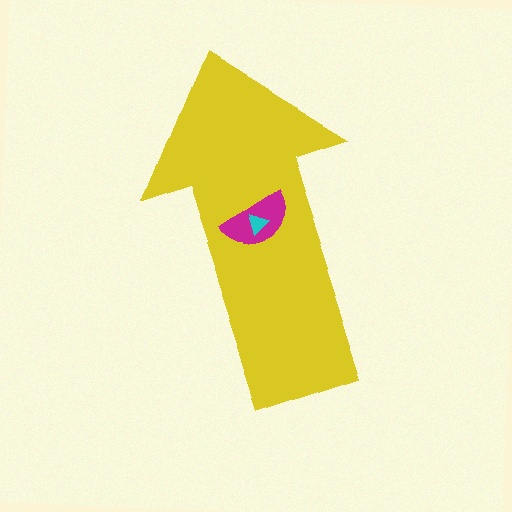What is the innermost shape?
The cyan triangle.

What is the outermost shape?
The yellow arrow.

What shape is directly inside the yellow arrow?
The magenta semicircle.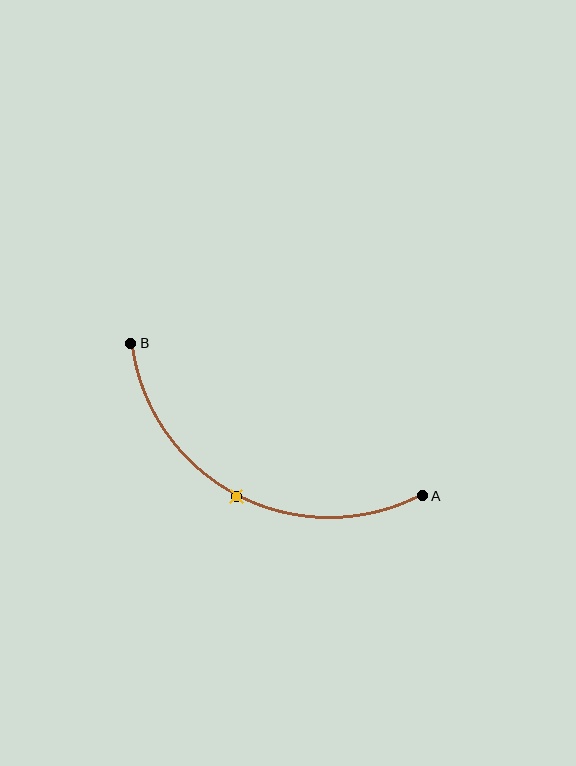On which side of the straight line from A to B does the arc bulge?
The arc bulges below the straight line connecting A and B.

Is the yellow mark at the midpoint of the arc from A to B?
Yes. The yellow mark lies on the arc at equal arc-length from both A and B — it is the arc midpoint.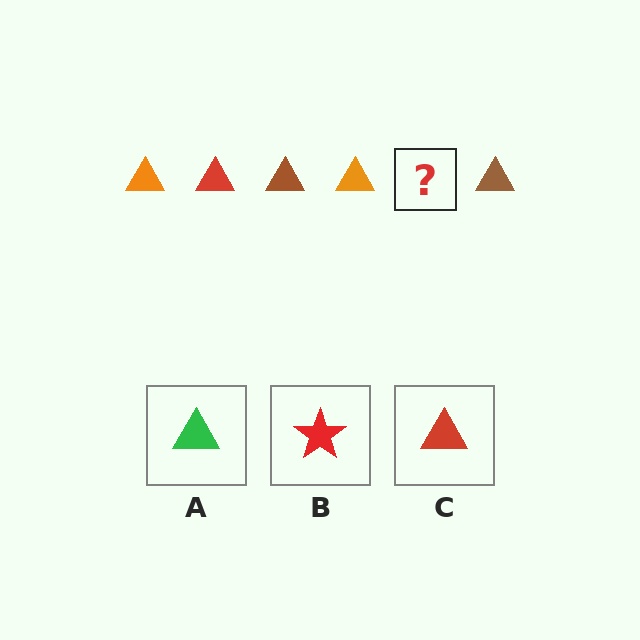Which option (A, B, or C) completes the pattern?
C.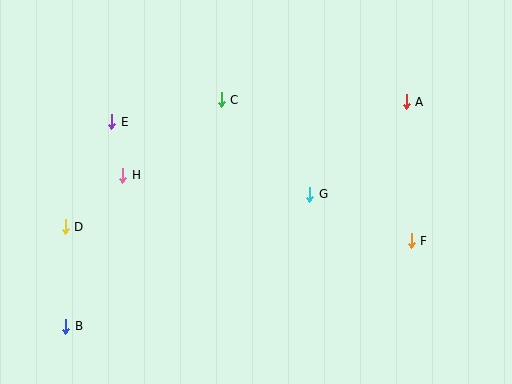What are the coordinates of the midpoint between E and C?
The midpoint between E and C is at (166, 111).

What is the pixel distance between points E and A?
The distance between E and A is 295 pixels.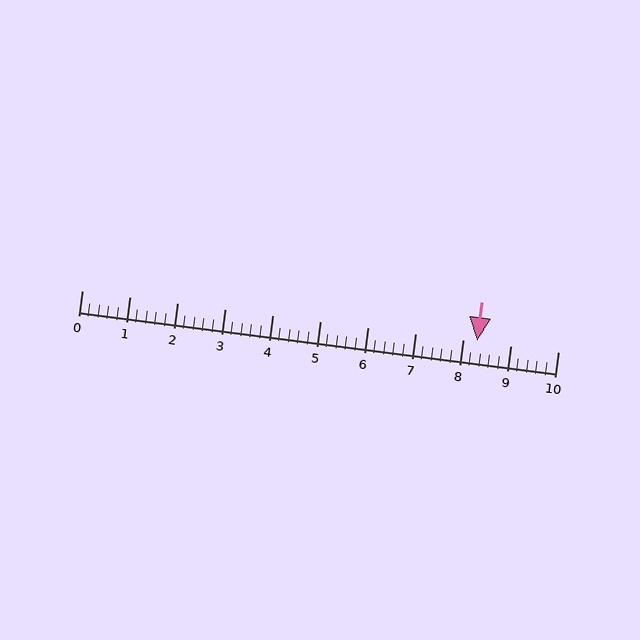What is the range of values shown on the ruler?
The ruler shows values from 0 to 10.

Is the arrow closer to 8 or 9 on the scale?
The arrow is closer to 8.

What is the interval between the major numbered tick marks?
The major tick marks are spaced 1 units apart.